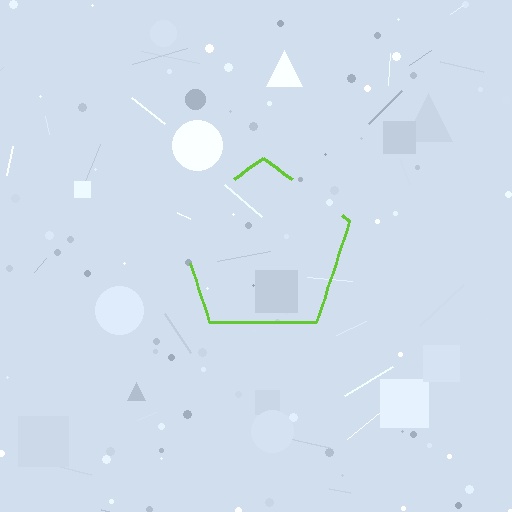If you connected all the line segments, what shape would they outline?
They would outline a pentagon.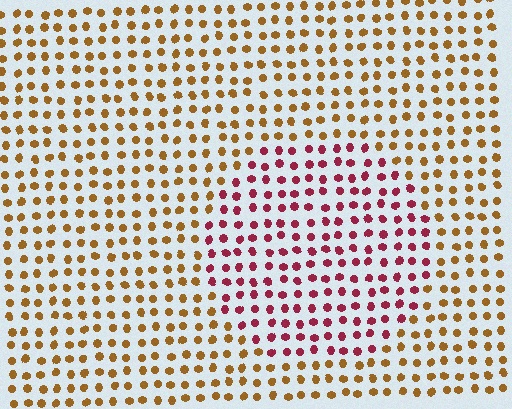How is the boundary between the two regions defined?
The boundary is defined purely by a slight shift in hue (about 52 degrees). Spacing, size, and orientation are identical on both sides.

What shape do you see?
I see a circle.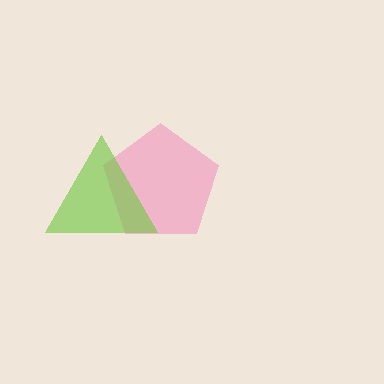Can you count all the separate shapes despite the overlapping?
Yes, there are 2 separate shapes.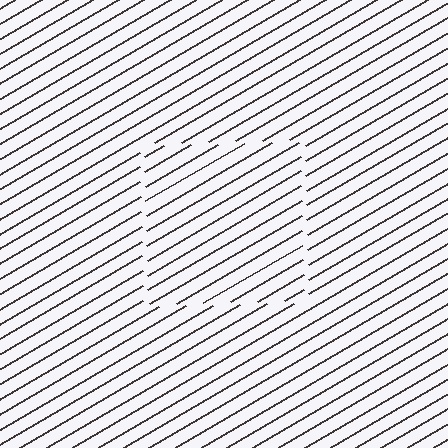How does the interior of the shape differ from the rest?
The interior of the shape contains the same grating, shifted by half a period — the contour is defined by the phase discontinuity where line-ends from the inner and outer gratings abut.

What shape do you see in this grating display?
An illusory square. The interior of the shape contains the same grating, shifted by half a period — the contour is defined by the phase discontinuity where line-ends from the inner and outer gratings abut.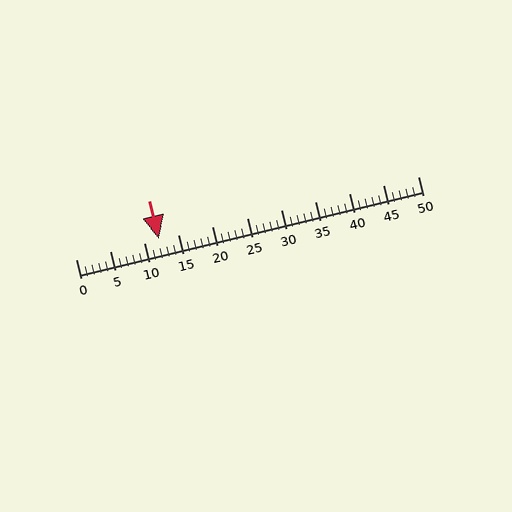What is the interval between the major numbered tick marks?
The major tick marks are spaced 5 units apart.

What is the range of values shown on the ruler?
The ruler shows values from 0 to 50.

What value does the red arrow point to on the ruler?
The red arrow points to approximately 12.